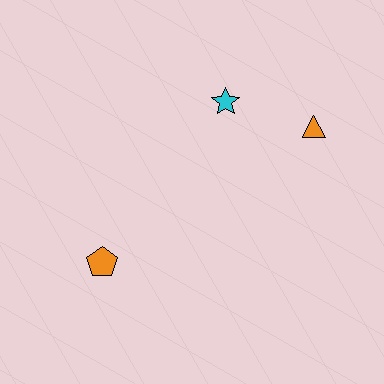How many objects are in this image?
There are 3 objects.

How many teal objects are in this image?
There are no teal objects.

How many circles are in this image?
There are no circles.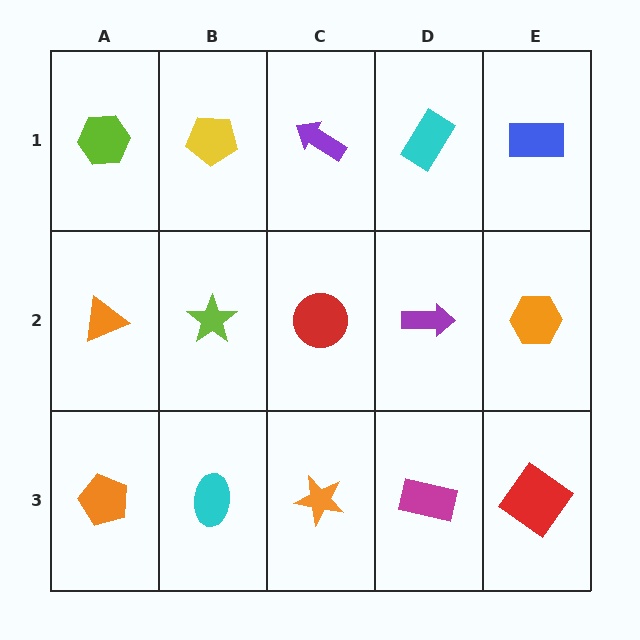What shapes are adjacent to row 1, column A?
An orange triangle (row 2, column A), a yellow pentagon (row 1, column B).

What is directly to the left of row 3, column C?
A cyan ellipse.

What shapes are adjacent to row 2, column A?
A lime hexagon (row 1, column A), an orange pentagon (row 3, column A), a lime star (row 2, column B).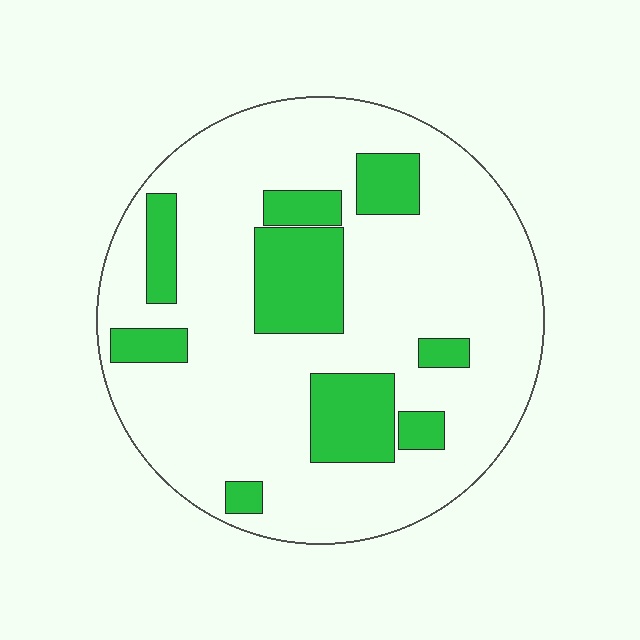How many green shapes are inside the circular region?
9.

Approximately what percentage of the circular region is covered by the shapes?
Approximately 20%.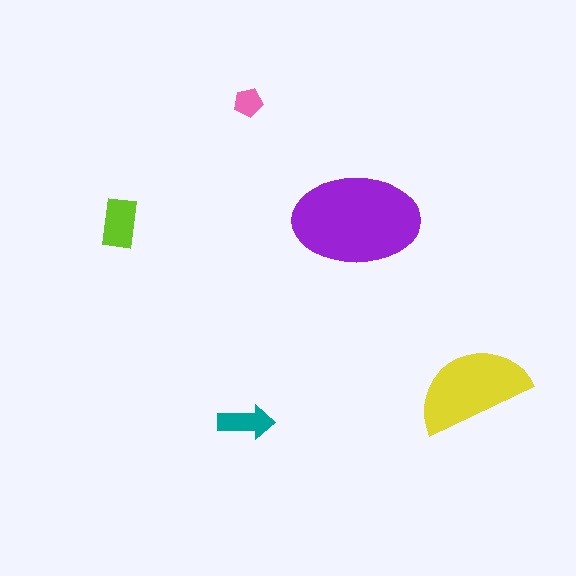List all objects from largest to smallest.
The purple ellipse, the yellow semicircle, the lime rectangle, the teal arrow, the pink pentagon.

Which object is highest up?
The pink pentagon is topmost.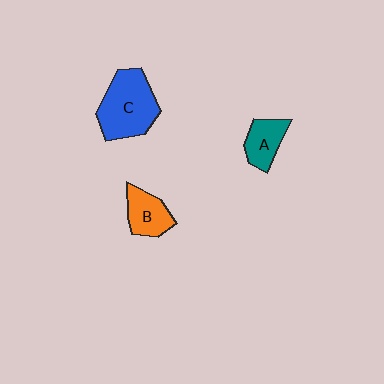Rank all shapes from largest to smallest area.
From largest to smallest: C (blue), B (orange), A (teal).